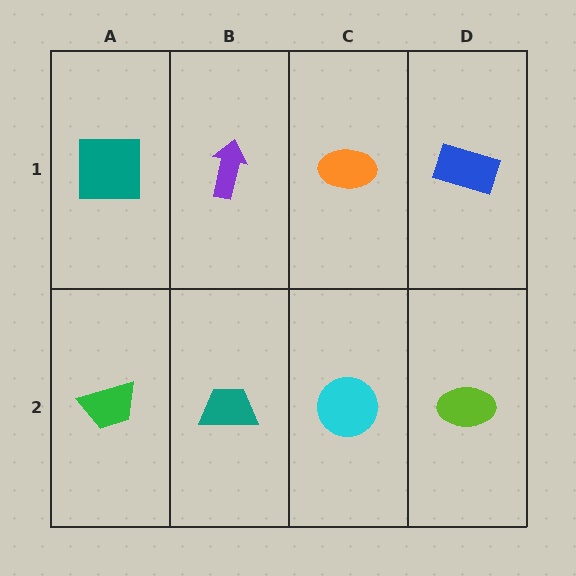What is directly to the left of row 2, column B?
A green trapezoid.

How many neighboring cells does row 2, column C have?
3.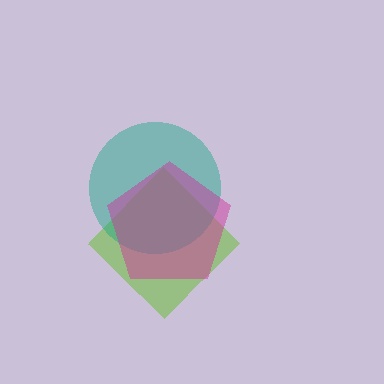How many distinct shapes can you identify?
There are 3 distinct shapes: a lime diamond, a teal circle, a magenta pentagon.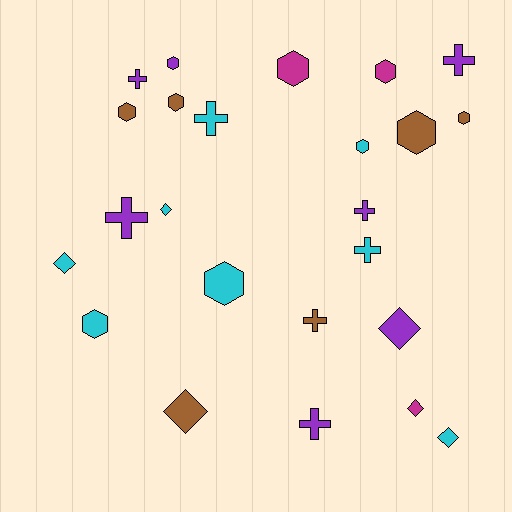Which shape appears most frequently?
Hexagon, with 10 objects.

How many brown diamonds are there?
There is 1 brown diamond.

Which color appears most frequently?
Cyan, with 8 objects.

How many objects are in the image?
There are 24 objects.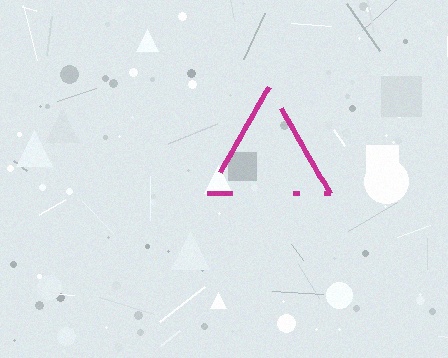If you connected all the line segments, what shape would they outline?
They would outline a triangle.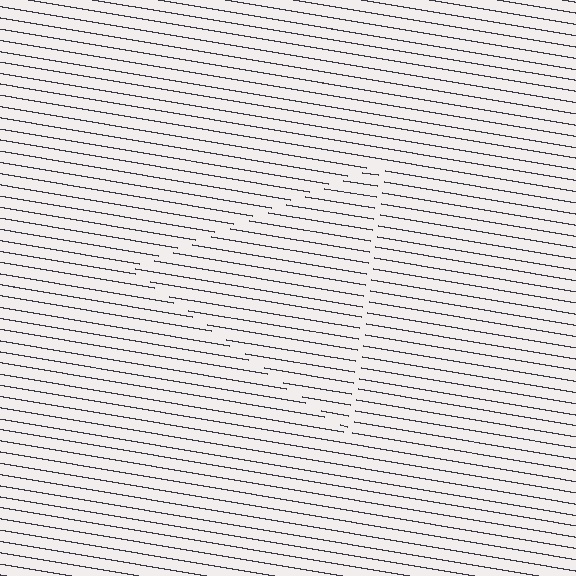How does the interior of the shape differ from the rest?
The interior of the shape contains the same grating, shifted by half a period — the contour is defined by the phase discontinuity where line-ends from the inner and outer gratings abut.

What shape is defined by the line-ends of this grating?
An illusory triangle. The interior of the shape contains the same grating, shifted by half a period — the contour is defined by the phase discontinuity where line-ends from the inner and outer gratings abut.